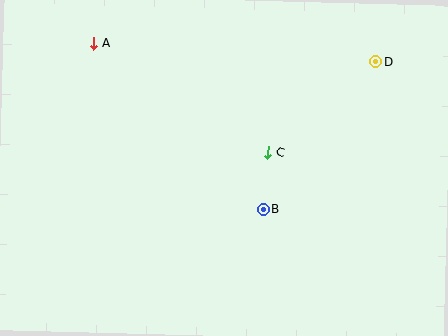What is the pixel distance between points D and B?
The distance between D and B is 185 pixels.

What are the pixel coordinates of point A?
Point A is at (94, 43).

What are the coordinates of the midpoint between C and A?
The midpoint between C and A is at (181, 98).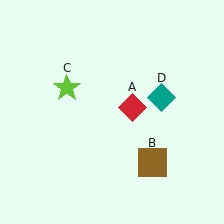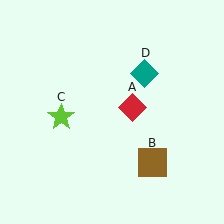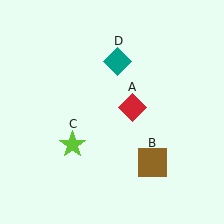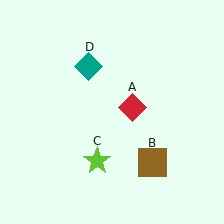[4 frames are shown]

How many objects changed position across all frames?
2 objects changed position: lime star (object C), teal diamond (object D).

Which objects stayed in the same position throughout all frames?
Red diamond (object A) and brown square (object B) remained stationary.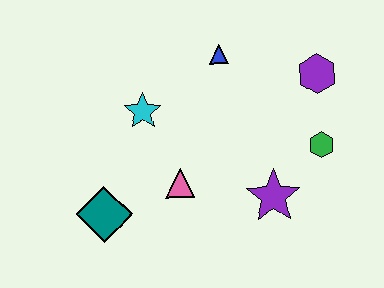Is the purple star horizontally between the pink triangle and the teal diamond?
No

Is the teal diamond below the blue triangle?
Yes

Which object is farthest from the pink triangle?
The purple hexagon is farthest from the pink triangle.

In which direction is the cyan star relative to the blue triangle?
The cyan star is to the left of the blue triangle.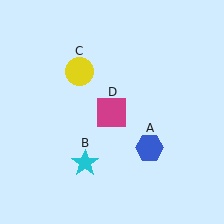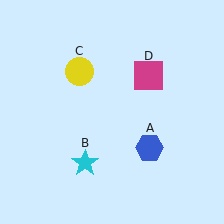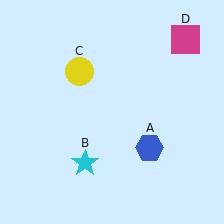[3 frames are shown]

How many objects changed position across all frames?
1 object changed position: magenta square (object D).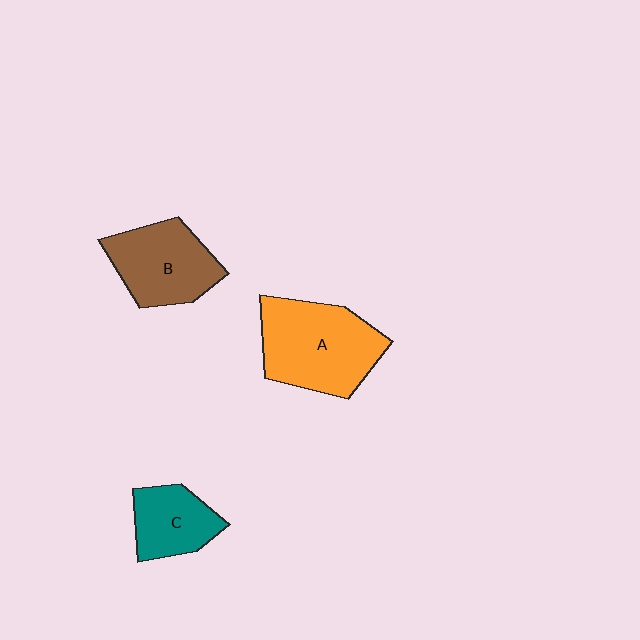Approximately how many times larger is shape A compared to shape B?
Approximately 1.3 times.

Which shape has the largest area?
Shape A (orange).